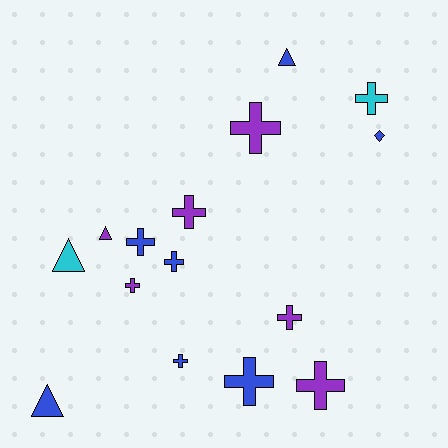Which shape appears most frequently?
Cross, with 10 objects.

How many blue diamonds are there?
There is 1 blue diamond.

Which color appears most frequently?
Blue, with 7 objects.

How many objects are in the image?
There are 15 objects.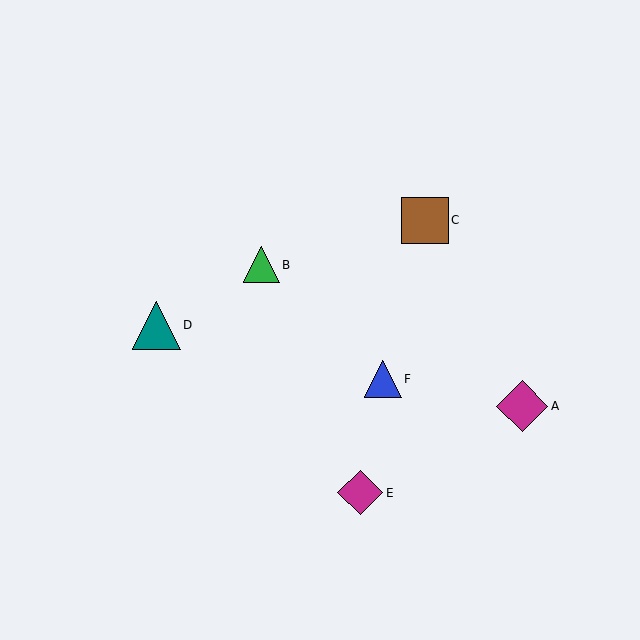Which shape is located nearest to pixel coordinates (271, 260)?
The green triangle (labeled B) at (261, 265) is nearest to that location.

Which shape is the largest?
The magenta diamond (labeled A) is the largest.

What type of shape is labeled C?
Shape C is a brown square.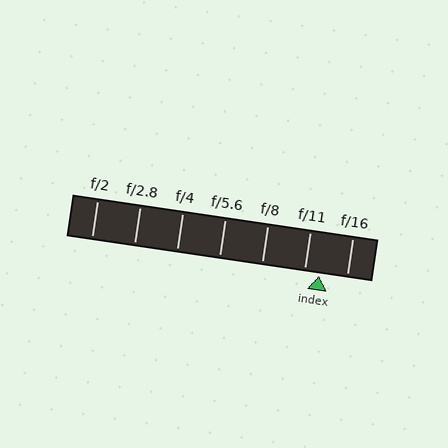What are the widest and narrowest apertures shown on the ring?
The widest aperture shown is f/2 and the narrowest is f/16.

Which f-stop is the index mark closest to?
The index mark is closest to f/11.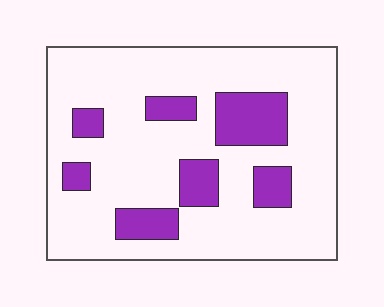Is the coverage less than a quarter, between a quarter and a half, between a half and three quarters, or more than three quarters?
Less than a quarter.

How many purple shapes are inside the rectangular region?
7.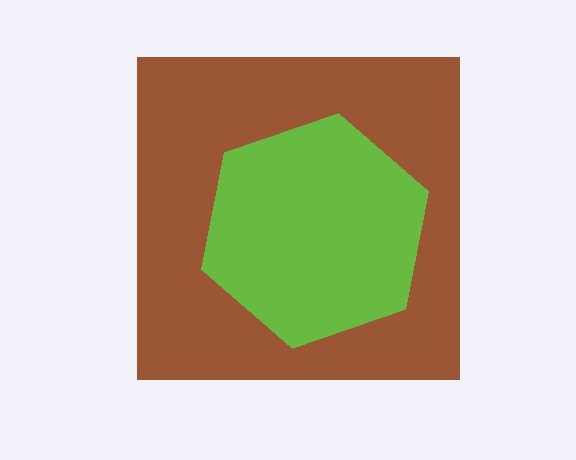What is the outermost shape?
The brown square.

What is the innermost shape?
The lime hexagon.